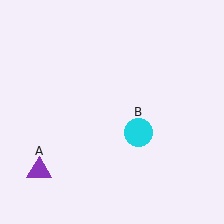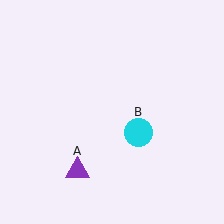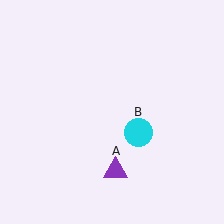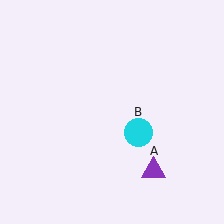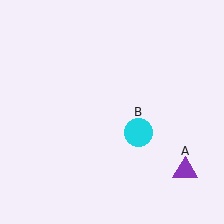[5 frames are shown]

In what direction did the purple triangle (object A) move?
The purple triangle (object A) moved right.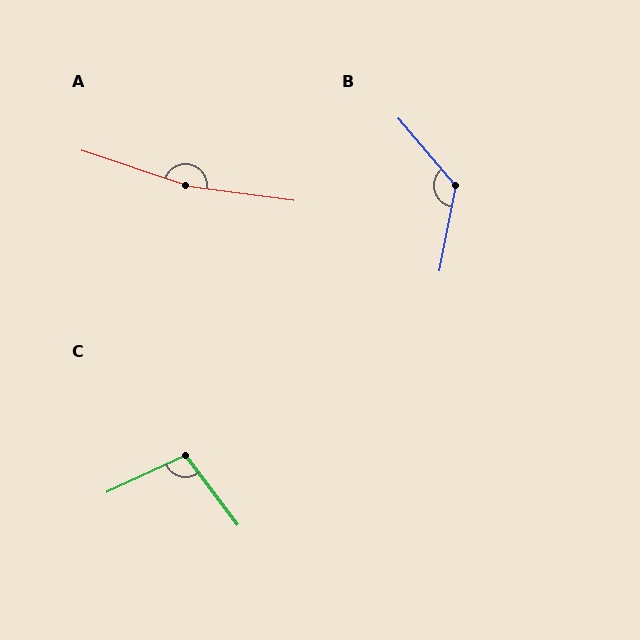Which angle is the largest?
A, at approximately 169 degrees.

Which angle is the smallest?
C, at approximately 102 degrees.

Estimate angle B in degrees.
Approximately 129 degrees.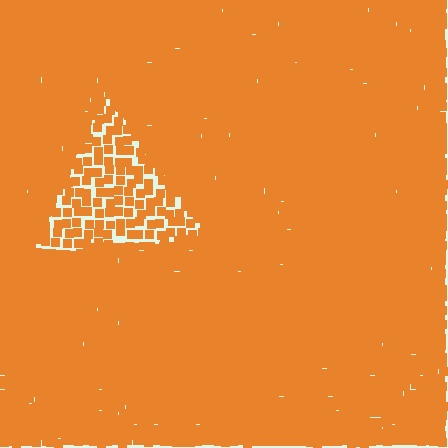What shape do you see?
I see a triangle.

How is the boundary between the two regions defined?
The boundary is defined by a change in element density (approximately 2.2x ratio). All elements are the same color, size, and shape.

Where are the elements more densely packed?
The elements are more densely packed outside the triangle boundary.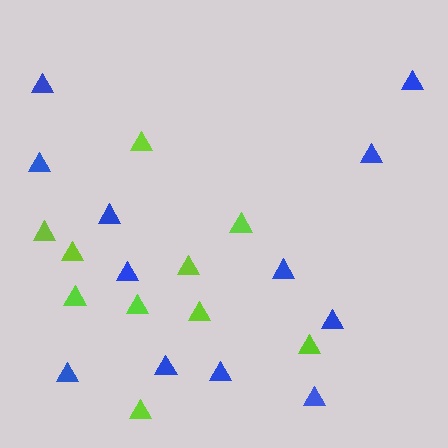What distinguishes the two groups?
There are 2 groups: one group of blue triangles (12) and one group of lime triangles (10).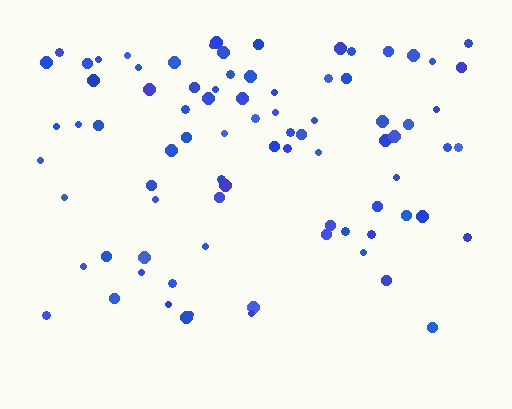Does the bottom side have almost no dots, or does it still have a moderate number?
Still a moderate number, just noticeably fewer than the top.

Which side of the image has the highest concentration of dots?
The top.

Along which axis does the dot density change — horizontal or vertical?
Vertical.